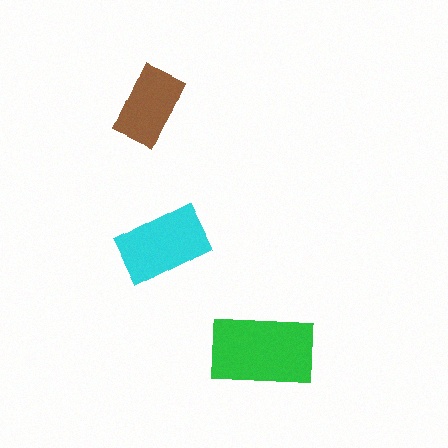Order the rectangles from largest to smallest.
the green one, the cyan one, the brown one.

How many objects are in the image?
There are 3 objects in the image.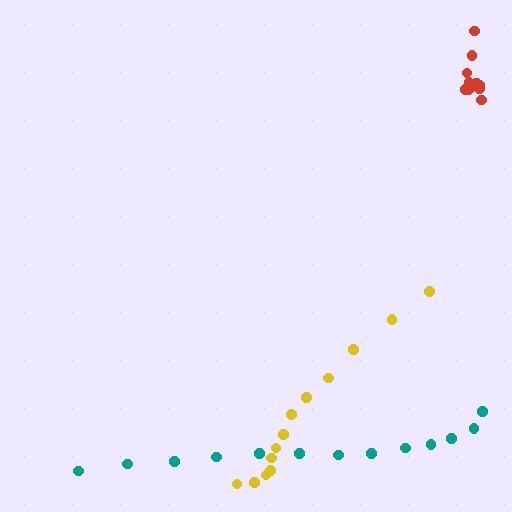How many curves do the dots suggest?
There are 3 distinct paths.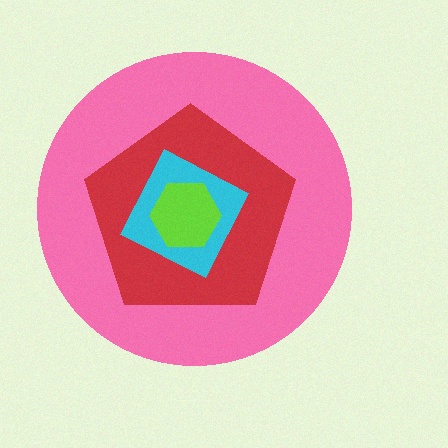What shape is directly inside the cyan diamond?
The lime hexagon.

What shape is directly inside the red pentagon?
The cyan diamond.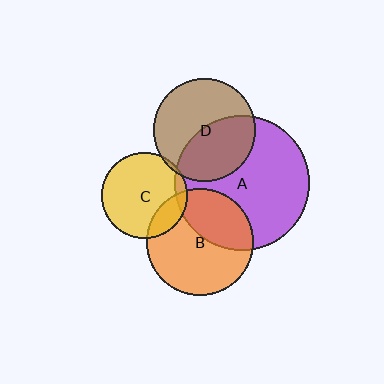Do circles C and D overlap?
Yes.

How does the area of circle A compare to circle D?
Approximately 1.7 times.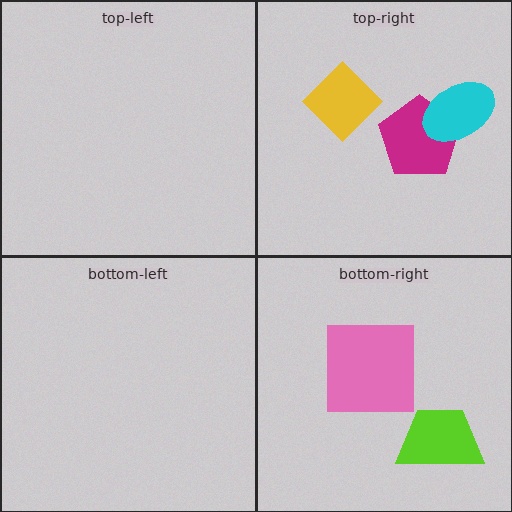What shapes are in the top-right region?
The yellow diamond, the magenta pentagon, the cyan ellipse.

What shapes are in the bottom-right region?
The pink square, the lime trapezoid.